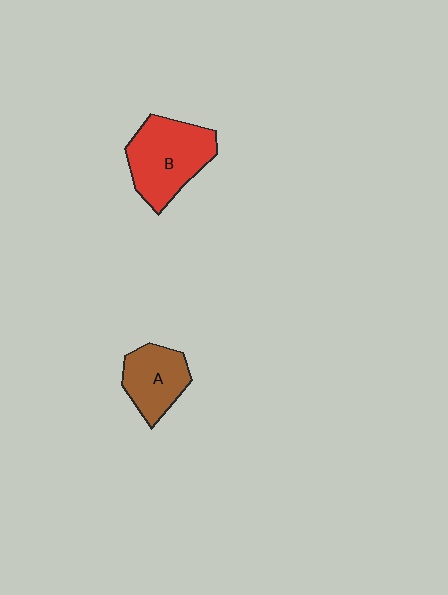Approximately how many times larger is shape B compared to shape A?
Approximately 1.5 times.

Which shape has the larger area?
Shape B (red).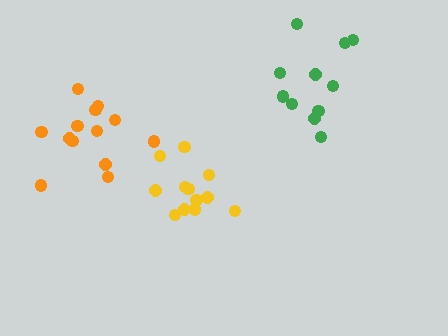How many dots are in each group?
Group 1: 11 dots, Group 2: 13 dots, Group 3: 12 dots (36 total).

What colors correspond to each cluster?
The clusters are colored: green, orange, yellow.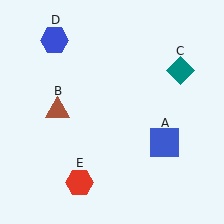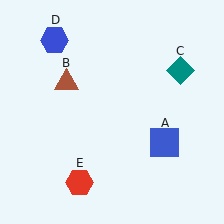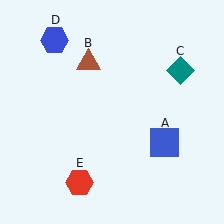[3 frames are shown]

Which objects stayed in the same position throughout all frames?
Blue square (object A) and teal diamond (object C) and blue hexagon (object D) and red hexagon (object E) remained stationary.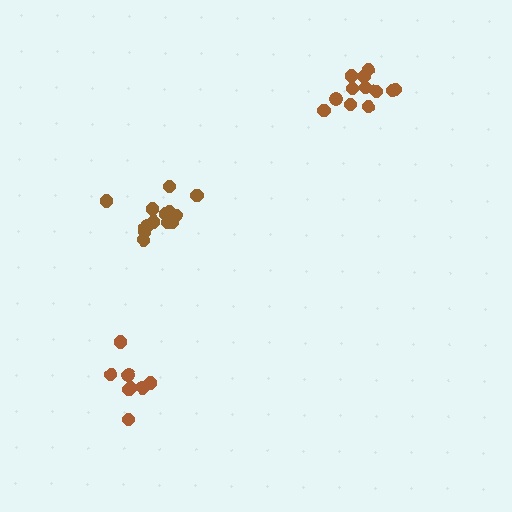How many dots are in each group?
Group 1: 14 dots, Group 2: 12 dots, Group 3: 8 dots (34 total).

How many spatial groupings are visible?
There are 3 spatial groupings.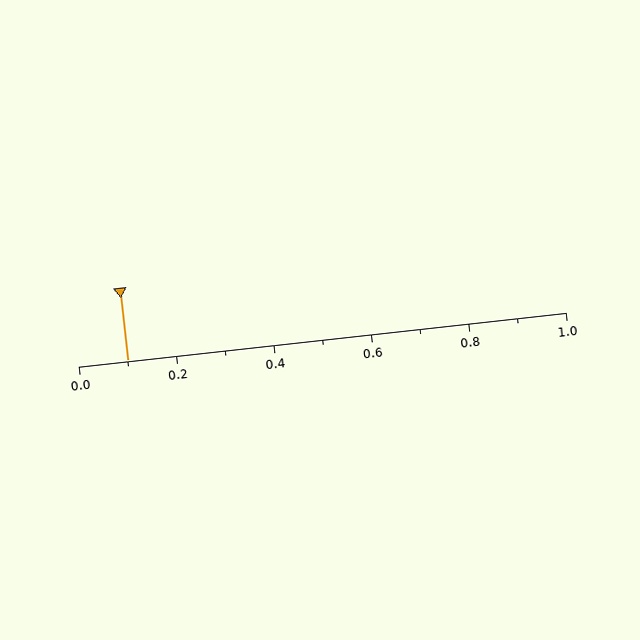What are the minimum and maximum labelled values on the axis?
The axis runs from 0.0 to 1.0.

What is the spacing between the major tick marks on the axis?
The major ticks are spaced 0.2 apart.